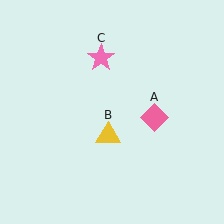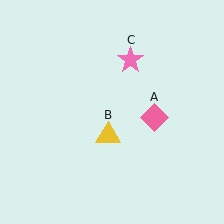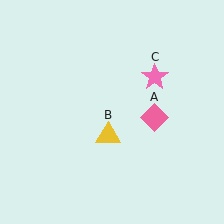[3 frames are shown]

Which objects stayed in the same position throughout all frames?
Pink diamond (object A) and yellow triangle (object B) remained stationary.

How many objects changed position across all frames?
1 object changed position: pink star (object C).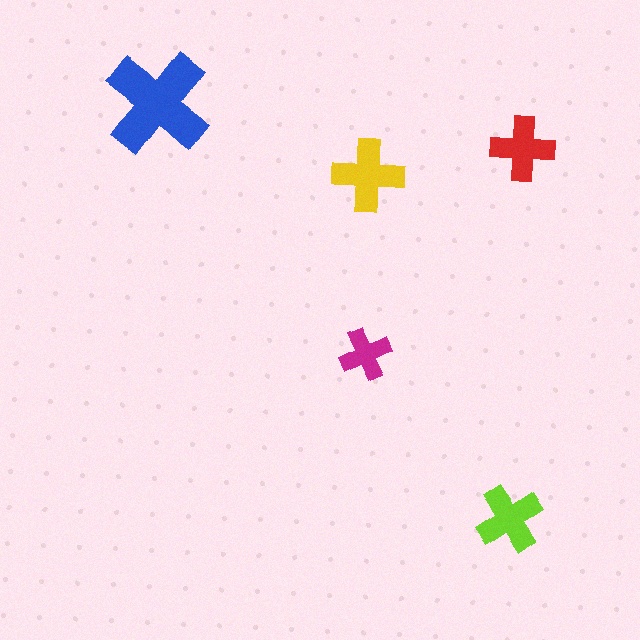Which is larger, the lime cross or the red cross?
The lime one.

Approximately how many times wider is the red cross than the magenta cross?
About 1.5 times wider.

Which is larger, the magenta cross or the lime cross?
The lime one.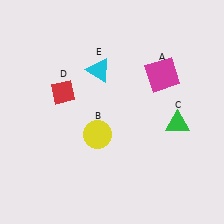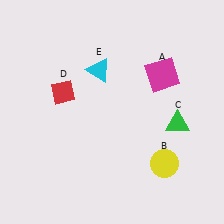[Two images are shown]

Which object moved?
The yellow circle (B) moved right.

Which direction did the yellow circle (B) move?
The yellow circle (B) moved right.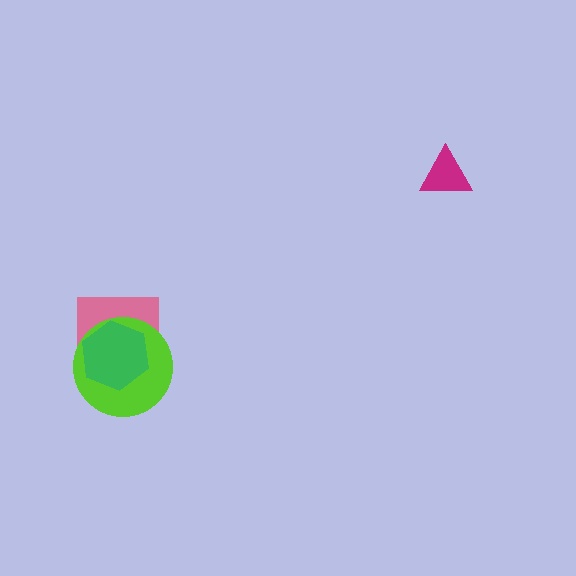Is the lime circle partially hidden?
Yes, it is partially covered by another shape.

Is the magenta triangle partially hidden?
No, no other shape covers it.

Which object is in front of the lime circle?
The green hexagon is in front of the lime circle.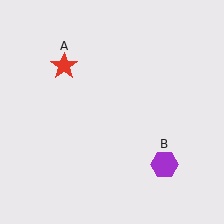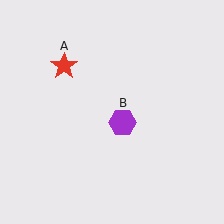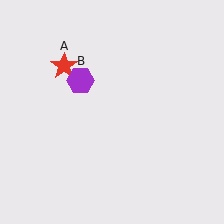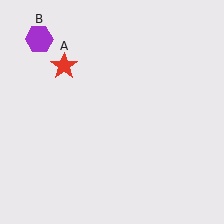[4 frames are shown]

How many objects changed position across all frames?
1 object changed position: purple hexagon (object B).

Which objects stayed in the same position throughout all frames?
Red star (object A) remained stationary.